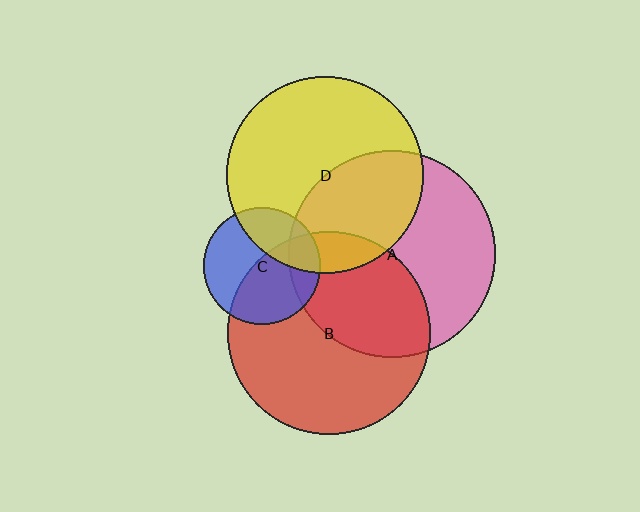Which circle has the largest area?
Circle A (pink).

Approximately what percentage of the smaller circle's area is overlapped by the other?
Approximately 30%.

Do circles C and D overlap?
Yes.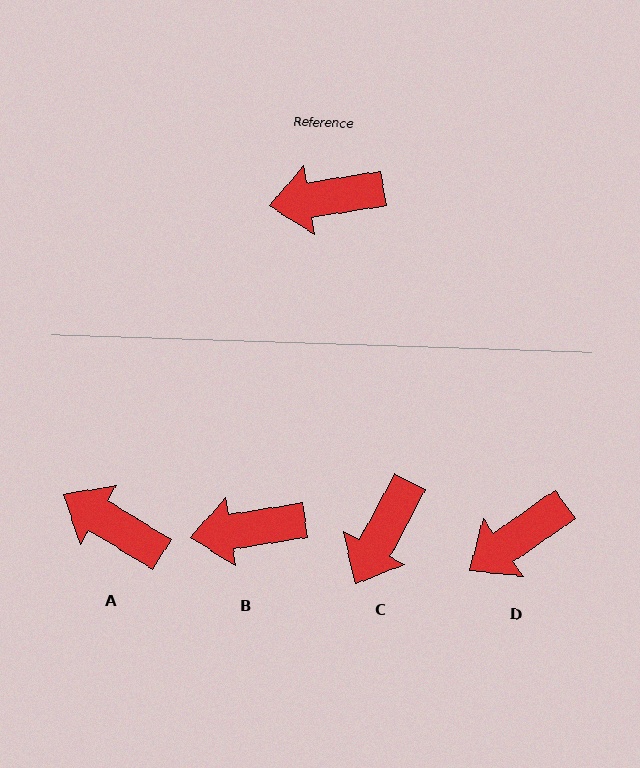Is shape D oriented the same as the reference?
No, it is off by about 26 degrees.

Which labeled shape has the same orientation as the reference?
B.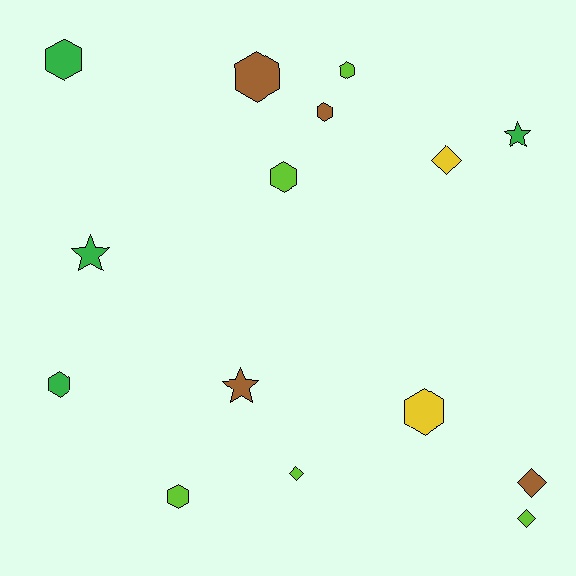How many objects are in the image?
There are 15 objects.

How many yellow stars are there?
There are no yellow stars.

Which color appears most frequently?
Lime, with 5 objects.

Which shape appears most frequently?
Hexagon, with 8 objects.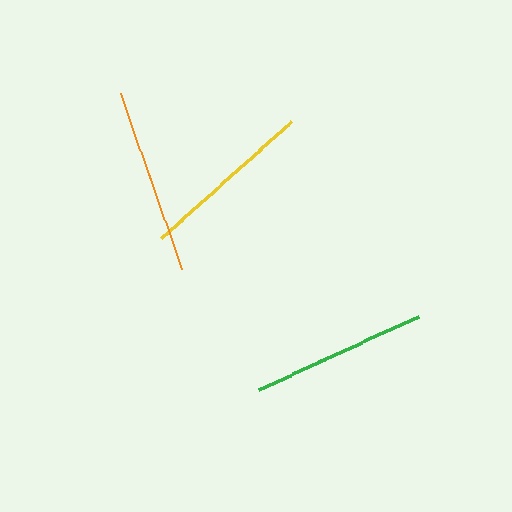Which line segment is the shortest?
The yellow line is the shortest at approximately 175 pixels.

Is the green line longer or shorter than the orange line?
The orange line is longer than the green line.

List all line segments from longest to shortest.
From longest to shortest: orange, green, yellow.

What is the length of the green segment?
The green segment is approximately 176 pixels long.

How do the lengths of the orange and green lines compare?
The orange and green lines are approximately the same length.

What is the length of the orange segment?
The orange segment is approximately 187 pixels long.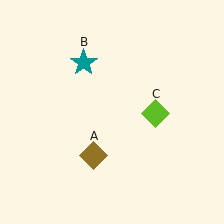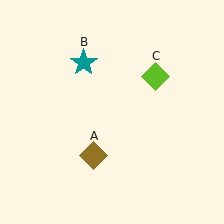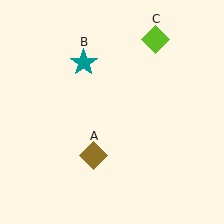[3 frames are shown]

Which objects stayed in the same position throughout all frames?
Brown diamond (object A) and teal star (object B) remained stationary.